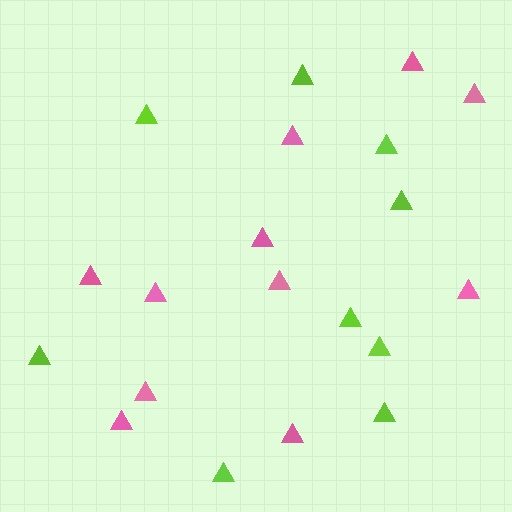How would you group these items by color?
There are 2 groups: one group of pink triangles (11) and one group of lime triangles (9).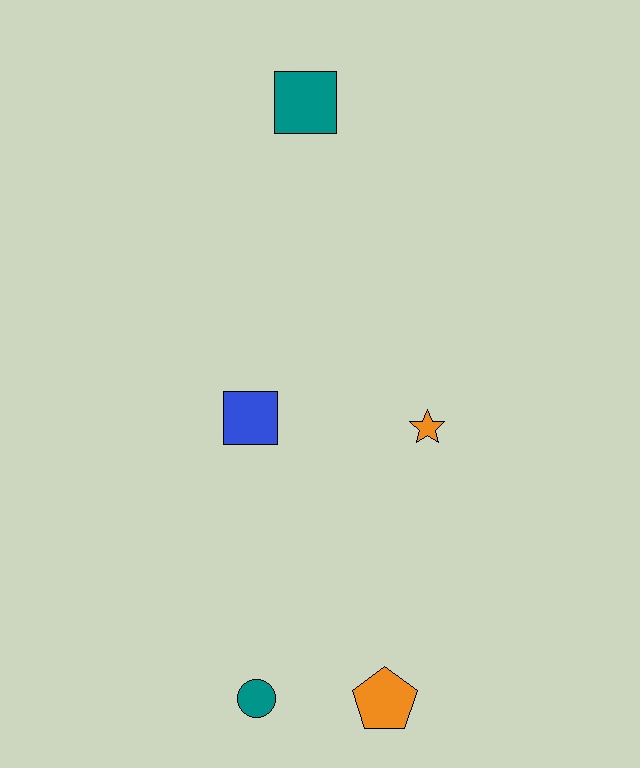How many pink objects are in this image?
There are no pink objects.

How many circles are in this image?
There is 1 circle.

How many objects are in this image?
There are 5 objects.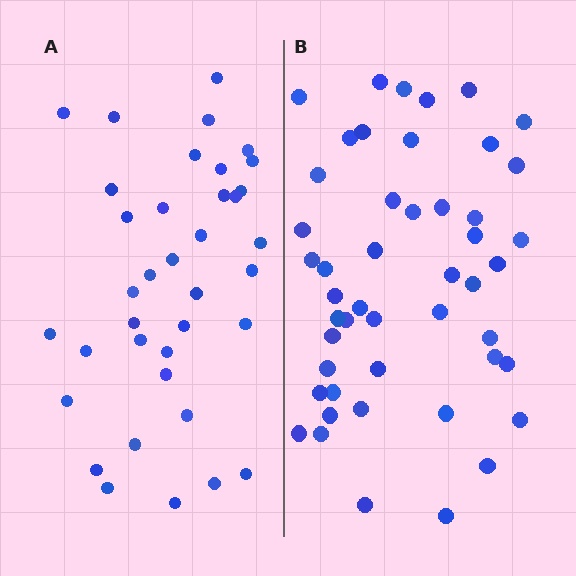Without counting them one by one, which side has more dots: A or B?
Region B (the right region) has more dots.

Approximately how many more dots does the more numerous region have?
Region B has roughly 12 or so more dots than region A.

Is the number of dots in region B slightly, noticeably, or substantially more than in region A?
Region B has noticeably more, but not dramatically so. The ratio is roughly 1.3 to 1.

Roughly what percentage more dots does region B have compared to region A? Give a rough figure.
About 30% more.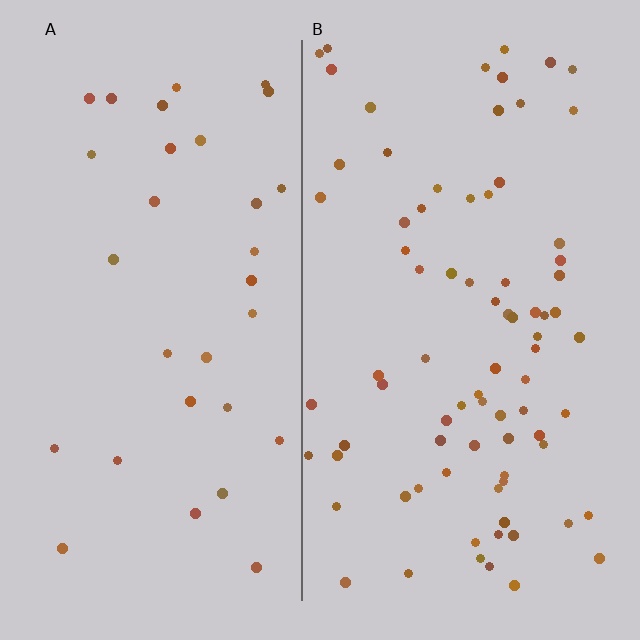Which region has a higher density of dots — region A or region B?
B (the right).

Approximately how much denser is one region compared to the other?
Approximately 2.5× — region B over region A.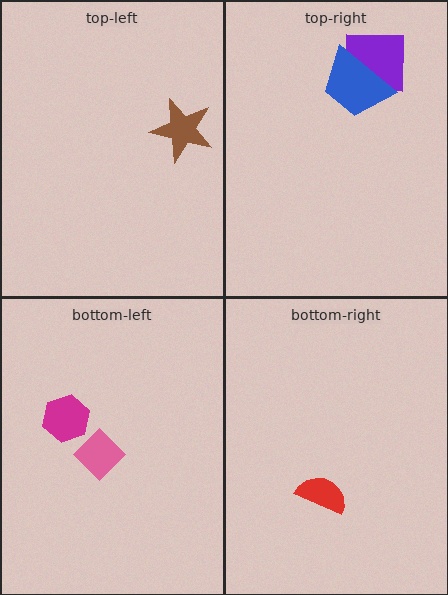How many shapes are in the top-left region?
1.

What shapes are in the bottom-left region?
The magenta hexagon, the pink diamond.